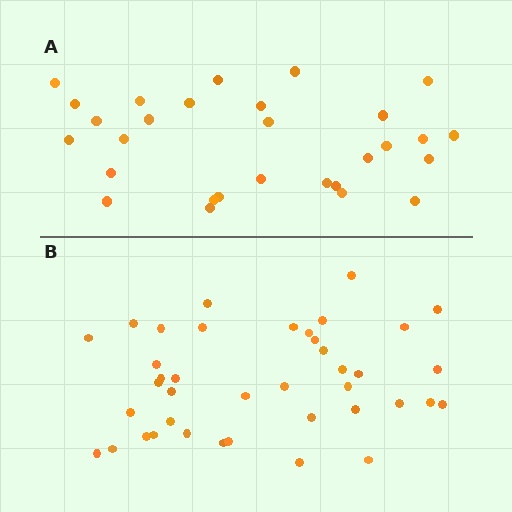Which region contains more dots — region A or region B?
Region B (the bottom region) has more dots.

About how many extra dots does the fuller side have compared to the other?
Region B has roughly 12 or so more dots than region A.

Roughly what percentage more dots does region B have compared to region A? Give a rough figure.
About 40% more.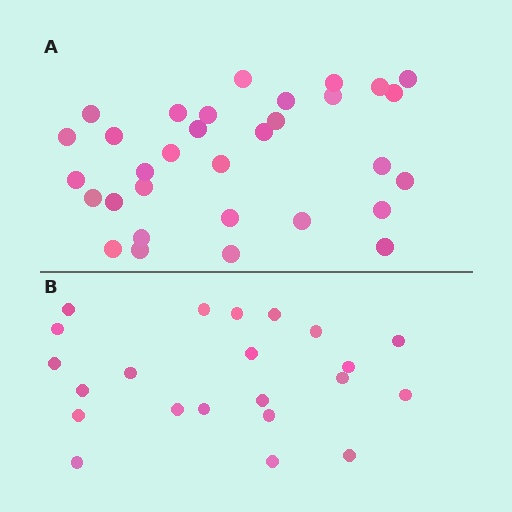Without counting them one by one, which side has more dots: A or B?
Region A (the top region) has more dots.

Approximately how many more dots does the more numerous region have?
Region A has roughly 10 or so more dots than region B.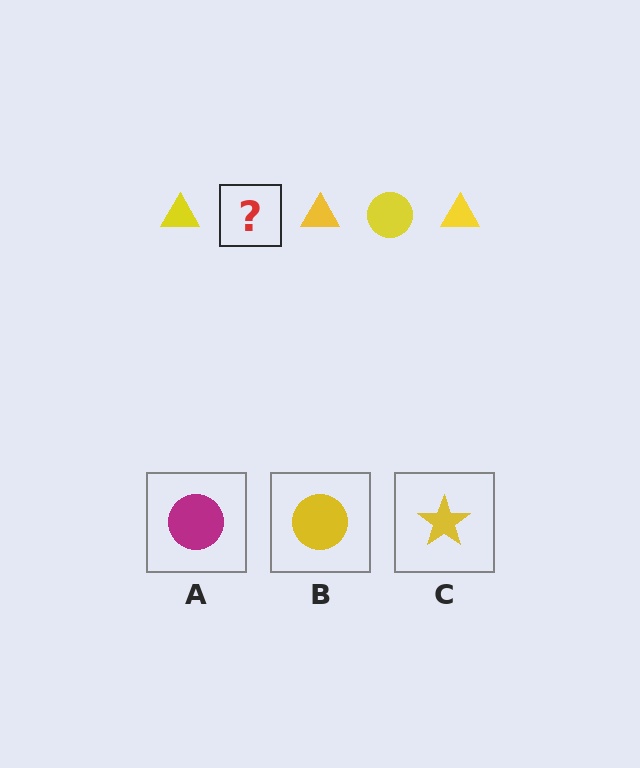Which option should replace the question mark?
Option B.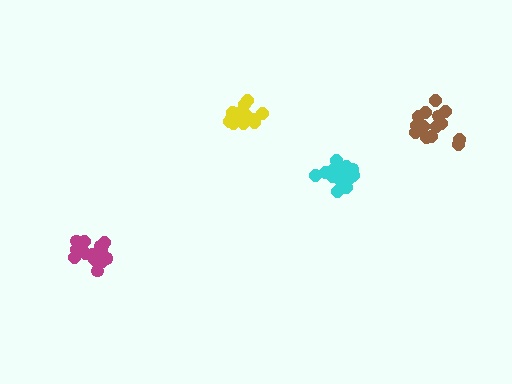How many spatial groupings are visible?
There are 4 spatial groupings.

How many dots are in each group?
Group 1: 14 dots, Group 2: 19 dots, Group 3: 16 dots, Group 4: 14 dots (63 total).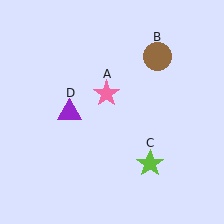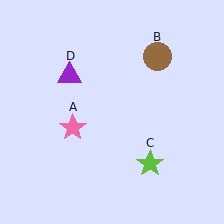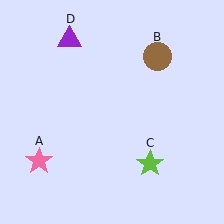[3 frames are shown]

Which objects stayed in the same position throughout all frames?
Brown circle (object B) and lime star (object C) remained stationary.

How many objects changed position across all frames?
2 objects changed position: pink star (object A), purple triangle (object D).